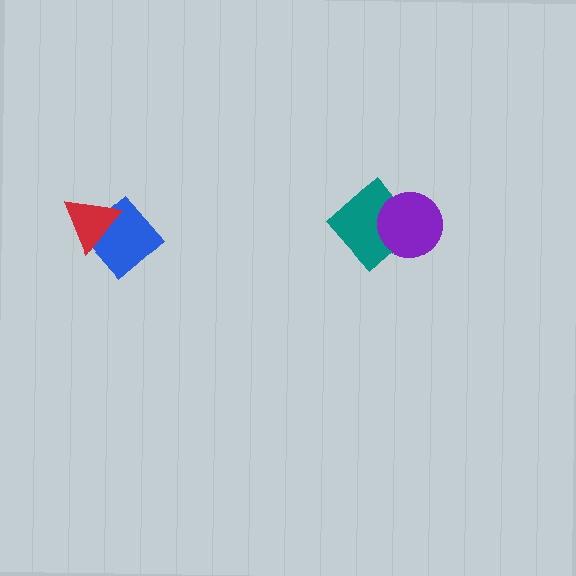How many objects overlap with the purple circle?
1 object overlaps with the purple circle.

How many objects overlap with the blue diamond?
1 object overlaps with the blue diamond.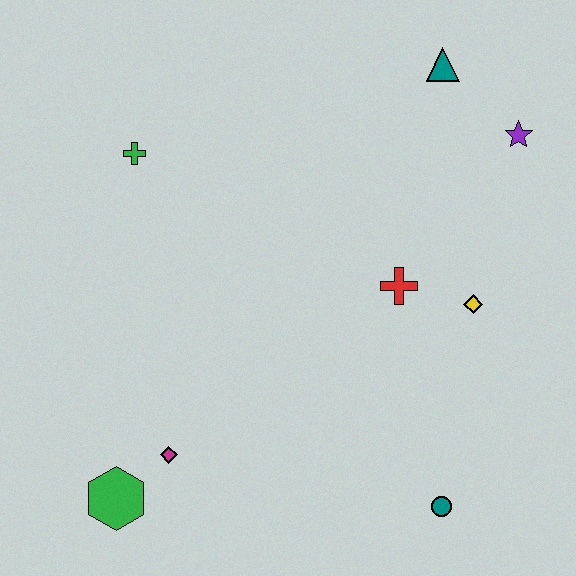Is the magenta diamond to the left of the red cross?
Yes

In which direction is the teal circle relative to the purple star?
The teal circle is below the purple star.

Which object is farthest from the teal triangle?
The green hexagon is farthest from the teal triangle.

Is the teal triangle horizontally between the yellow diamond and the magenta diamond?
Yes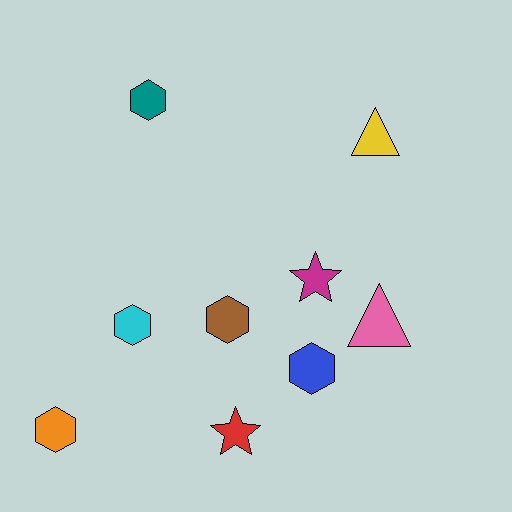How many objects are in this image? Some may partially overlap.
There are 9 objects.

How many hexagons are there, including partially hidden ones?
There are 5 hexagons.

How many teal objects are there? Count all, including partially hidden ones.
There is 1 teal object.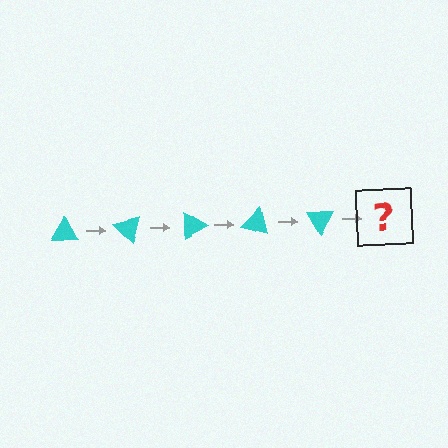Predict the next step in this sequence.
The next step is a cyan triangle rotated 225 degrees.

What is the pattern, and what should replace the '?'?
The pattern is that the triangle rotates 45 degrees each step. The '?' should be a cyan triangle rotated 225 degrees.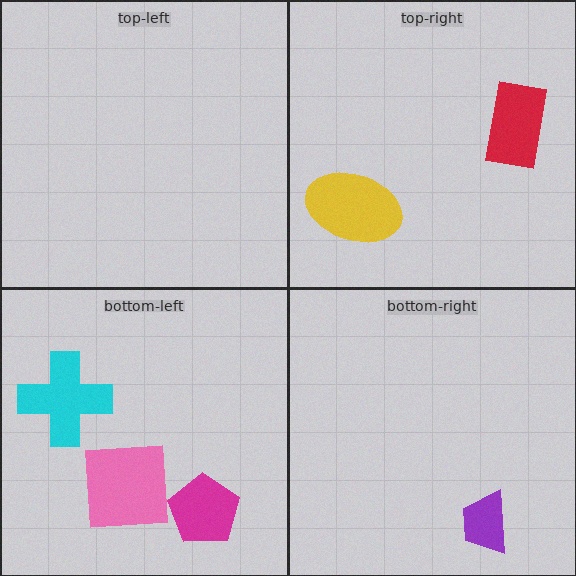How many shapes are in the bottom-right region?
1.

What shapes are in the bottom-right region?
The purple trapezoid.